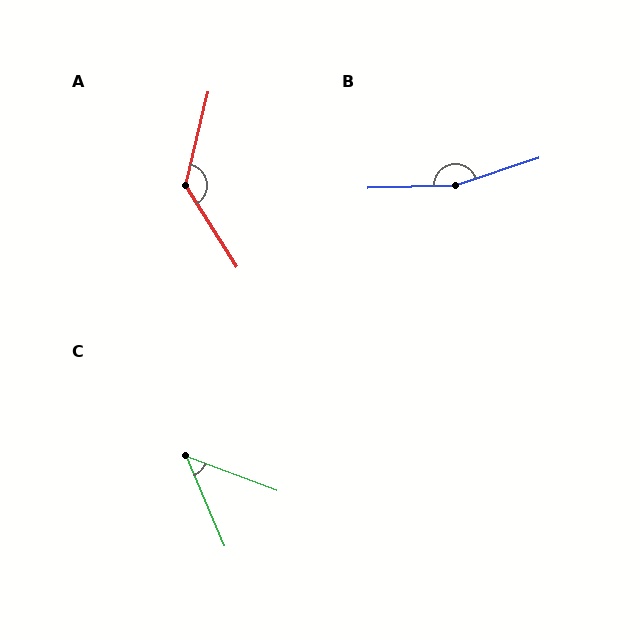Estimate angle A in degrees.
Approximately 134 degrees.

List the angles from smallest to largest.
C (46°), A (134°), B (164°).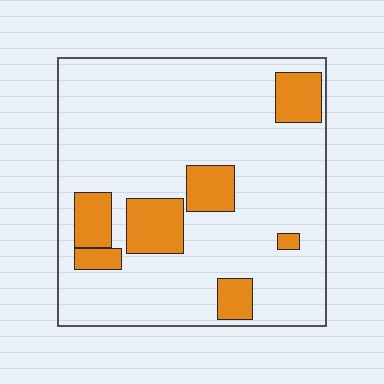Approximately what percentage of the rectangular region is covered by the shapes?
Approximately 20%.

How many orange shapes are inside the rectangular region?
7.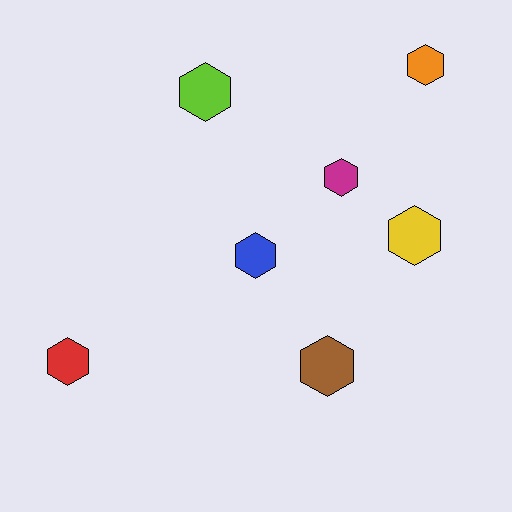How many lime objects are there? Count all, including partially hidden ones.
There is 1 lime object.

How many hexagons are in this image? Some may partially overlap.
There are 7 hexagons.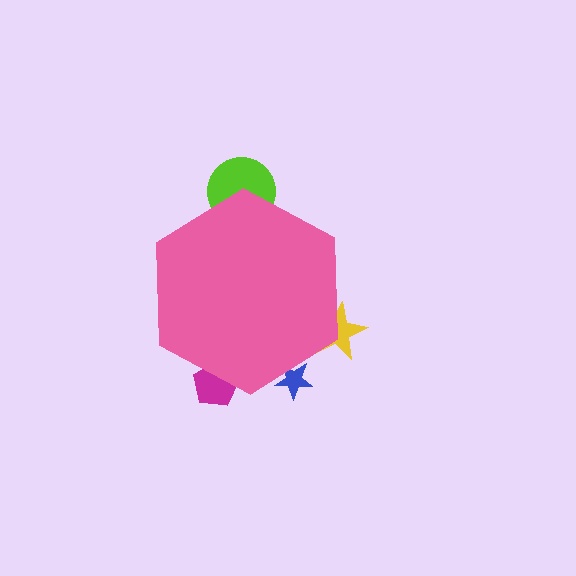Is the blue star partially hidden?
Yes, the blue star is partially hidden behind the pink hexagon.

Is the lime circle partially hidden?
Yes, the lime circle is partially hidden behind the pink hexagon.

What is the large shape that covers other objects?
A pink hexagon.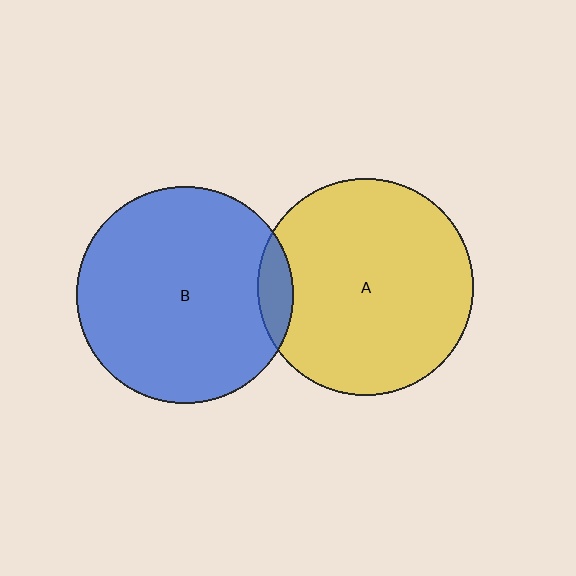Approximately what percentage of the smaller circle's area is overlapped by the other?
Approximately 10%.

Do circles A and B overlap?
Yes.